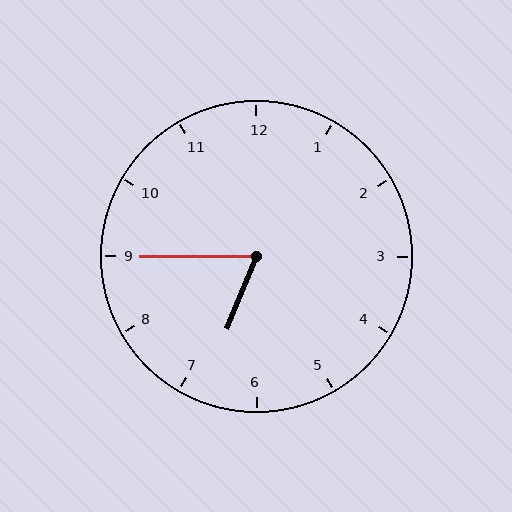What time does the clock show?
6:45.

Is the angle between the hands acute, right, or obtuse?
It is acute.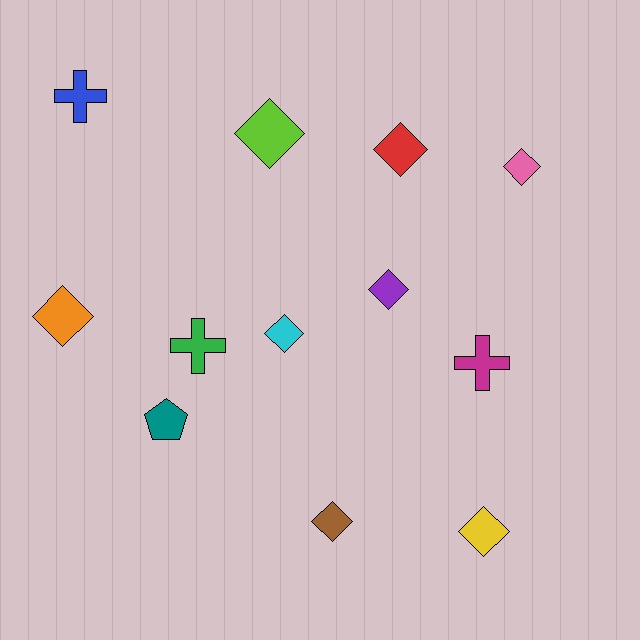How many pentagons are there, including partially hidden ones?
There is 1 pentagon.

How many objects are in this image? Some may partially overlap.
There are 12 objects.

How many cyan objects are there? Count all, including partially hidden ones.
There is 1 cyan object.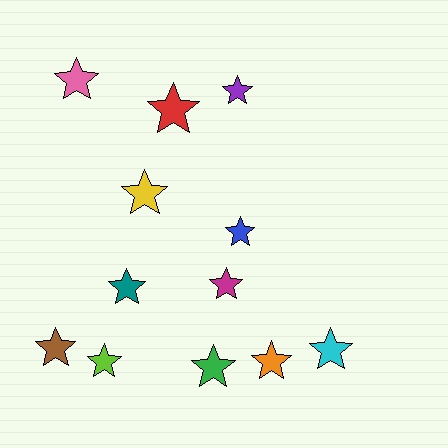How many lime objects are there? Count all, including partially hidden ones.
There is 1 lime object.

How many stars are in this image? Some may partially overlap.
There are 12 stars.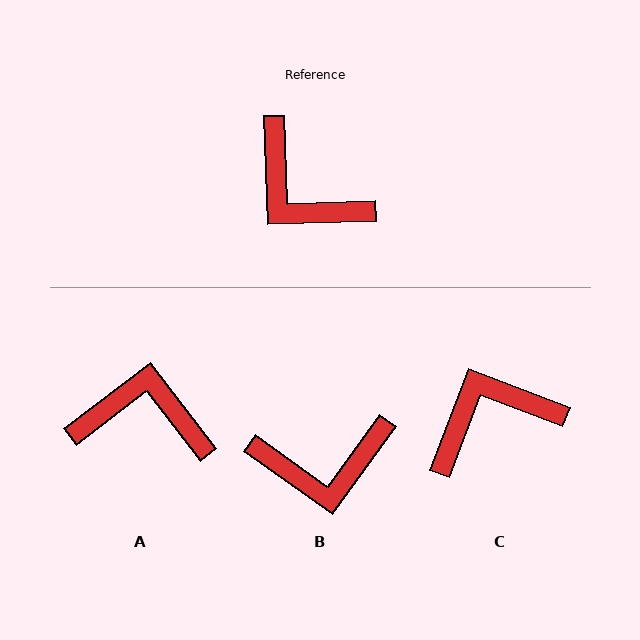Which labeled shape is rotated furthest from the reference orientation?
A, about 144 degrees away.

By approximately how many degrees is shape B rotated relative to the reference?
Approximately 52 degrees counter-clockwise.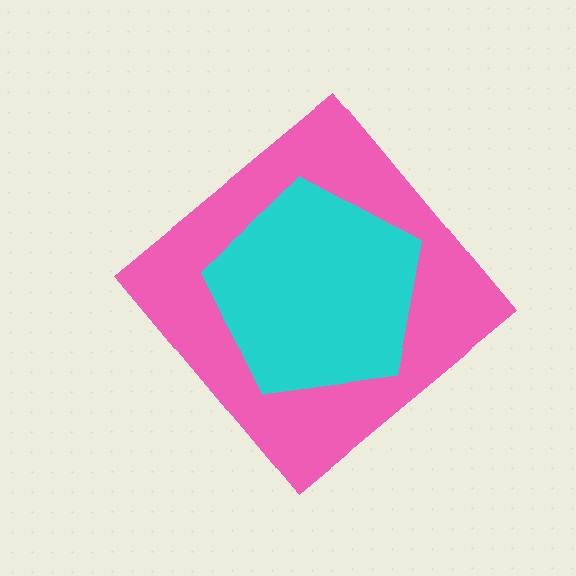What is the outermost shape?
The pink diamond.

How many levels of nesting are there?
2.